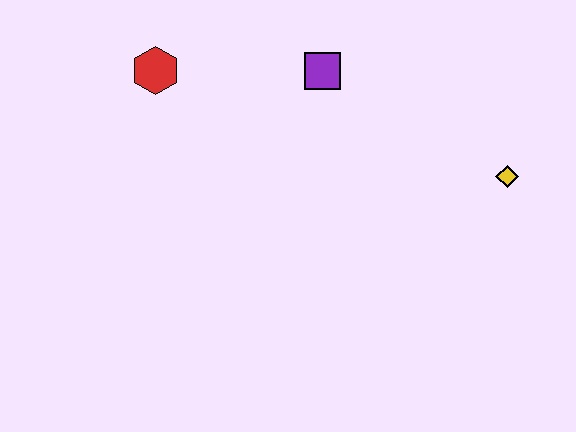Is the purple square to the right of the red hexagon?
Yes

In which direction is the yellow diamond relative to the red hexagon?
The yellow diamond is to the right of the red hexagon.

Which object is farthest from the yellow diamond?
The red hexagon is farthest from the yellow diamond.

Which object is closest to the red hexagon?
The purple square is closest to the red hexagon.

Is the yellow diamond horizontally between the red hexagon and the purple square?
No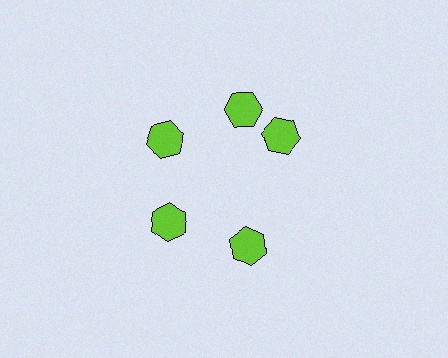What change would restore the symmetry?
The symmetry would be restored by rotating it back into even spacing with its neighbors so that all 5 hexagons sit at equal angles and equal distance from the center.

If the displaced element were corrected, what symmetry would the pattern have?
It would have 5-fold rotational symmetry — the pattern would map onto itself every 72 degrees.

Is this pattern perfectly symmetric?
No. The 5 lime hexagons are arranged in a ring, but one element near the 3 o'clock position is rotated out of alignment along the ring, breaking the 5-fold rotational symmetry.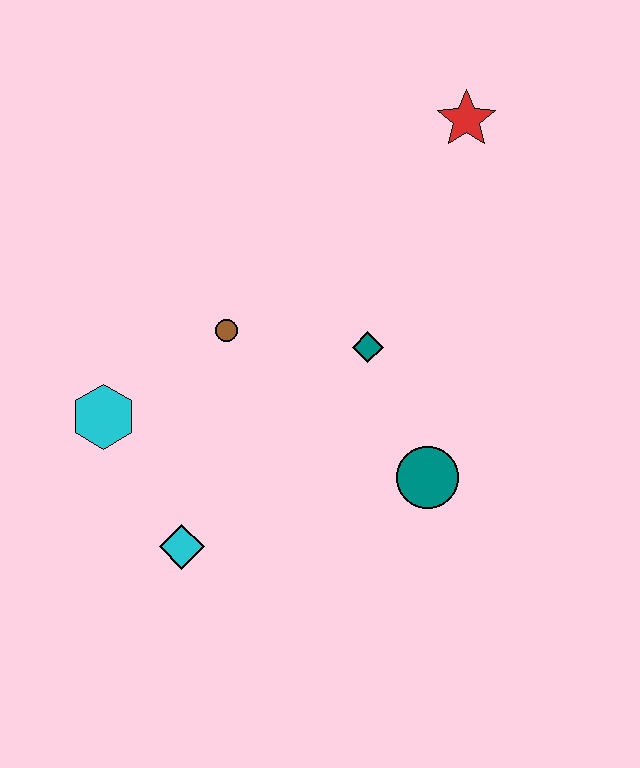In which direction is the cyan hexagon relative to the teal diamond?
The cyan hexagon is to the left of the teal diamond.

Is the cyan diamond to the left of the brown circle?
Yes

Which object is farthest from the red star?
The cyan diamond is farthest from the red star.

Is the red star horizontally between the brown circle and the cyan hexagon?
No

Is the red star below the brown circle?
No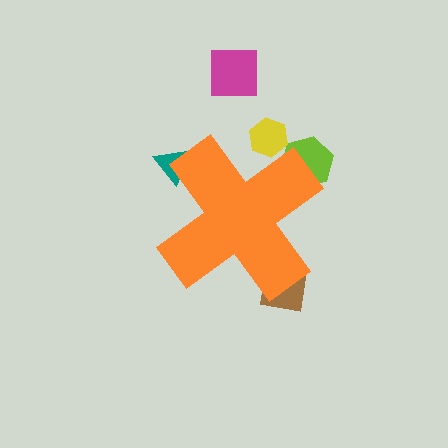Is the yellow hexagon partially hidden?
Yes, the yellow hexagon is partially hidden behind the orange cross.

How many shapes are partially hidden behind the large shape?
4 shapes are partially hidden.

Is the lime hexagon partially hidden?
Yes, the lime hexagon is partially hidden behind the orange cross.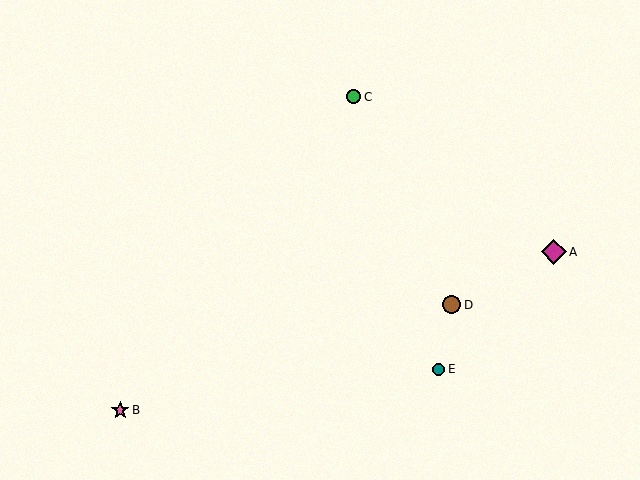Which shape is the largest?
The magenta diamond (labeled A) is the largest.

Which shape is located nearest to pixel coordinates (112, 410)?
The pink star (labeled B) at (120, 410) is nearest to that location.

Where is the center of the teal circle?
The center of the teal circle is at (439, 369).